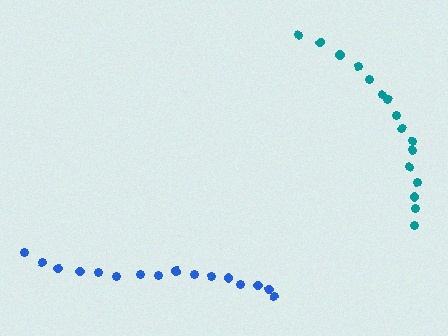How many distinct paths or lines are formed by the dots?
There are 2 distinct paths.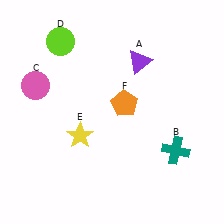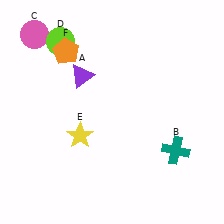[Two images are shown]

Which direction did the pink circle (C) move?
The pink circle (C) moved up.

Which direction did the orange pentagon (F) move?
The orange pentagon (F) moved left.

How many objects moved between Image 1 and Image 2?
3 objects moved between the two images.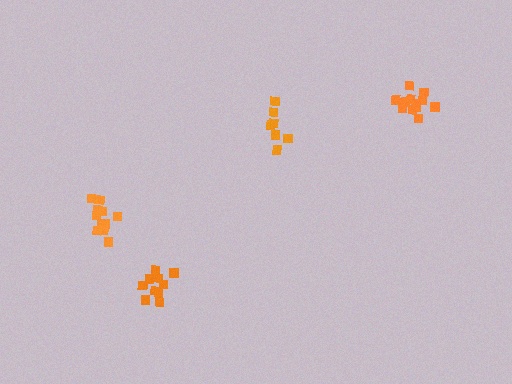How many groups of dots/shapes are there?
There are 4 groups.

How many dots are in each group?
Group 1: 13 dots, Group 2: 8 dots, Group 3: 11 dots, Group 4: 10 dots (42 total).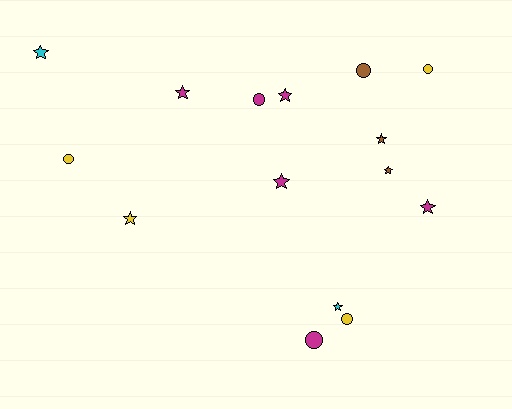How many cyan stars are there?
There are 2 cyan stars.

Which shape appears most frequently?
Star, with 9 objects.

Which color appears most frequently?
Magenta, with 6 objects.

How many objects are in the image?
There are 15 objects.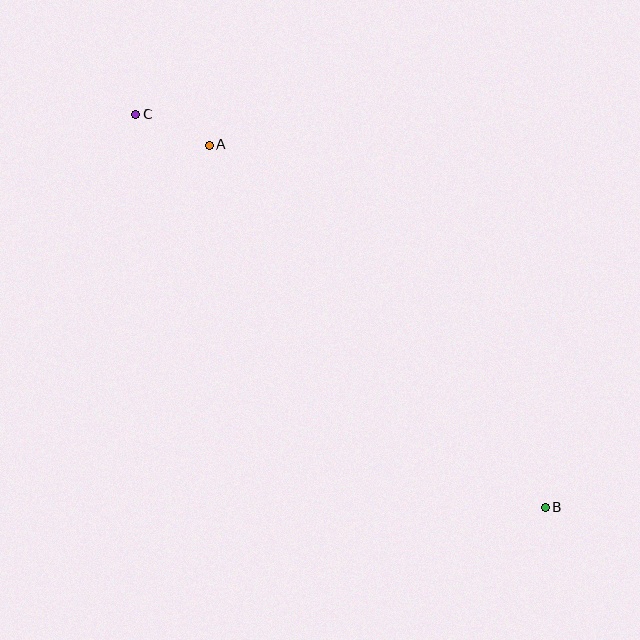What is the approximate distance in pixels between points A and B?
The distance between A and B is approximately 494 pixels.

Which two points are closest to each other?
Points A and C are closest to each other.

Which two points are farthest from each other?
Points B and C are farthest from each other.